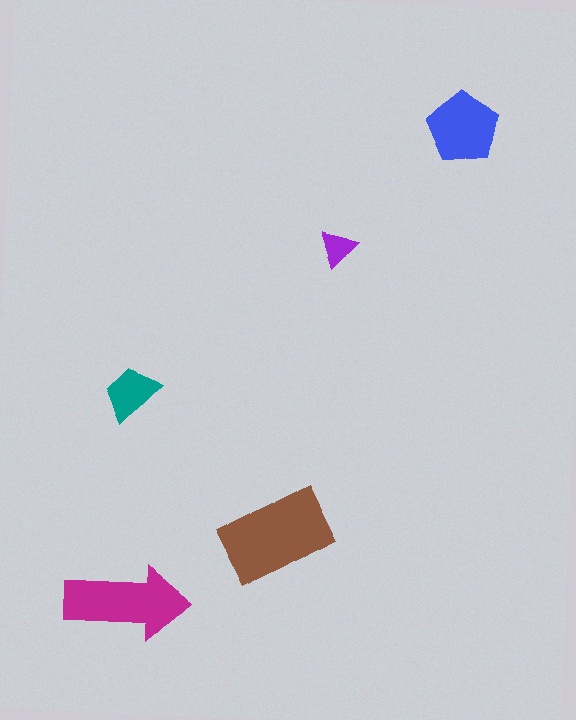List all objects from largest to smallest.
The brown rectangle, the magenta arrow, the blue pentagon, the teal trapezoid, the purple triangle.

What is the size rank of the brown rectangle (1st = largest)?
1st.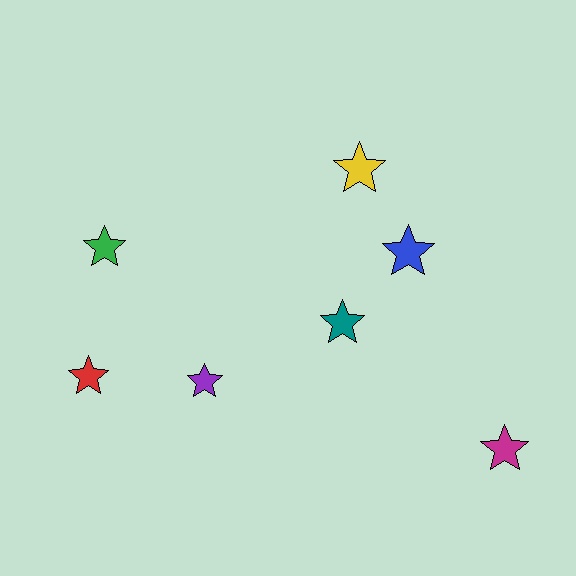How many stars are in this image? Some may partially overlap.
There are 7 stars.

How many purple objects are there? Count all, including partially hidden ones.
There is 1 purple object.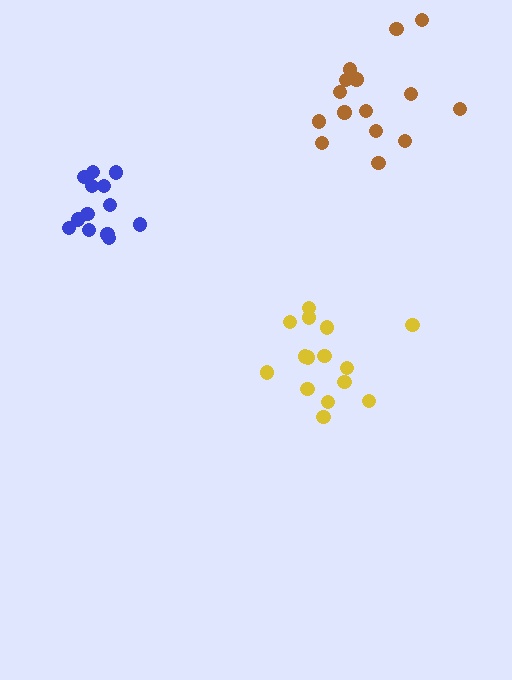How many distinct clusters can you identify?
There are 3 distinct clusters.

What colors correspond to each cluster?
The clusters are colored: blue, yellow, brown.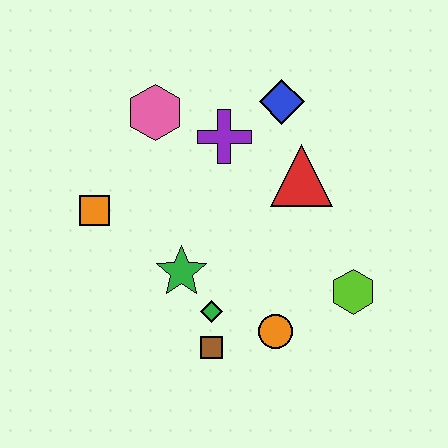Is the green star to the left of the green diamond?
Yes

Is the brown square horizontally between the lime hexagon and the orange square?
Yes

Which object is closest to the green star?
The green diamond is closest to the green star.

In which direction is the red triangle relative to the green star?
The red triangle is to the right of the green star.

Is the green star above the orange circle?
Yes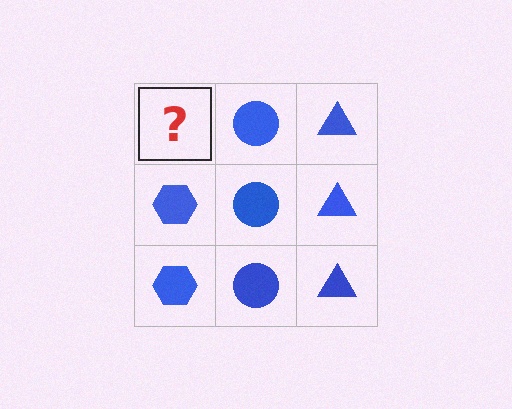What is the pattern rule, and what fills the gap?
The rule is that each column has a consistent shape. The gap should be filled with a blue hexagon.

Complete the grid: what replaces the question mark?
The question mark should be replaced with a blue hexagon.